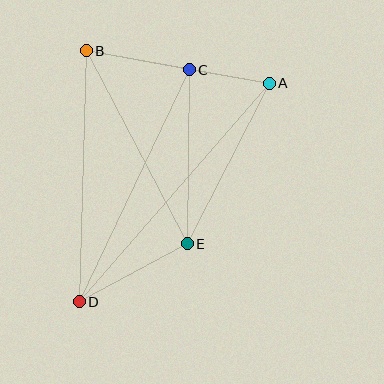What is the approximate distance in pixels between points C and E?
The distance between C and E is approximately 174 pixels.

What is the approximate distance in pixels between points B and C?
The distance between B and C is approximately 105 pixels.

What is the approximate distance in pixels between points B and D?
The distance between B and D is approximately 251 pixels.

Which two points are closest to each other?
Points A and C are closest to each other.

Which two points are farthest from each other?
Points A and D are farthest from each other.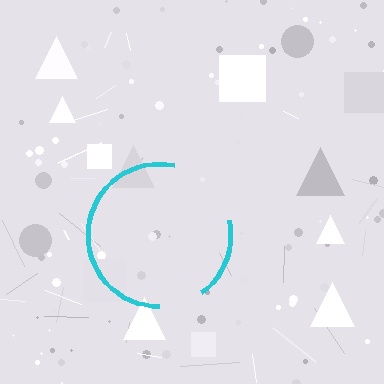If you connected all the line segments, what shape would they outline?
They would outline a circle.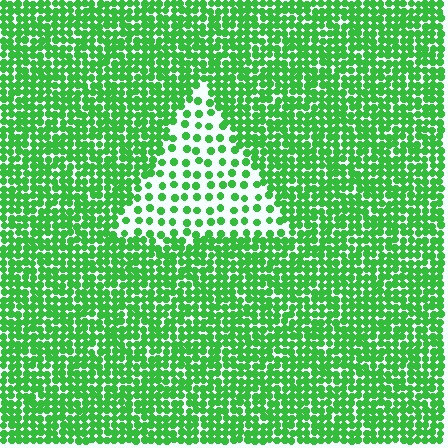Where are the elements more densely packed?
The elements are more densely packed outside the triangle boundary.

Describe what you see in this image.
The image contains small green elements arranged at two different densities. A triangle-shaped region is visible where the elements are less densely packed than the surrounding area.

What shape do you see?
I see a triangle.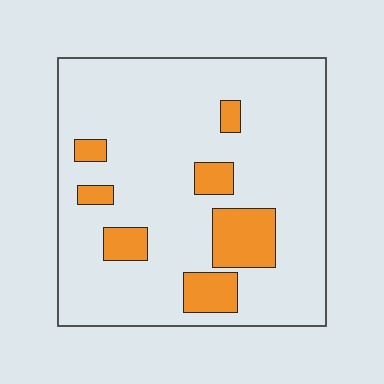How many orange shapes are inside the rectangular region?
7.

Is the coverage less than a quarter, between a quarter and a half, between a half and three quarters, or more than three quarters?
Less than a quarter.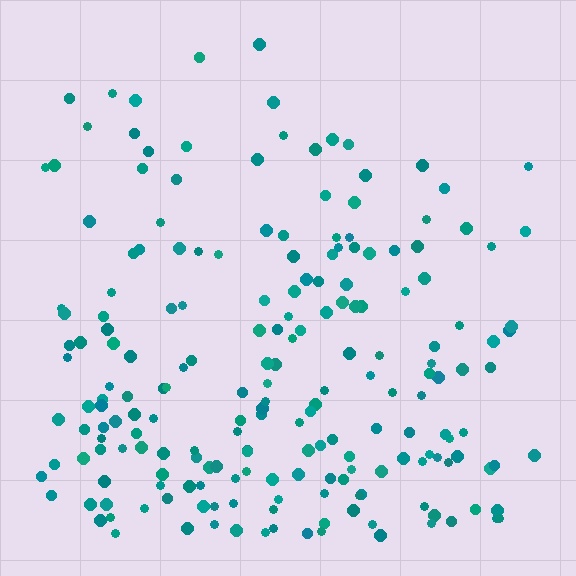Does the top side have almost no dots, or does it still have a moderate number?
Still a moderate number, just noticeably fewer than the bottom.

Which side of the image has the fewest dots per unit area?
The top.